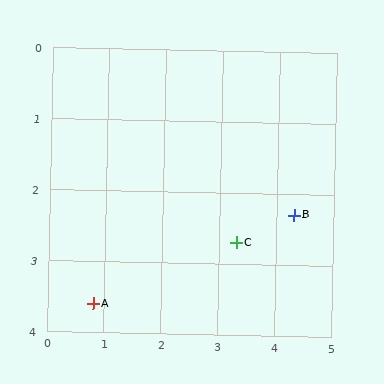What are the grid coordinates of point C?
Point C is at approximately (3.3, 2.7).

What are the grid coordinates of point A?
Point A is at approximately (0.8, 3.6).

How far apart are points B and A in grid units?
Points B and A are about 3.7 grid units apart.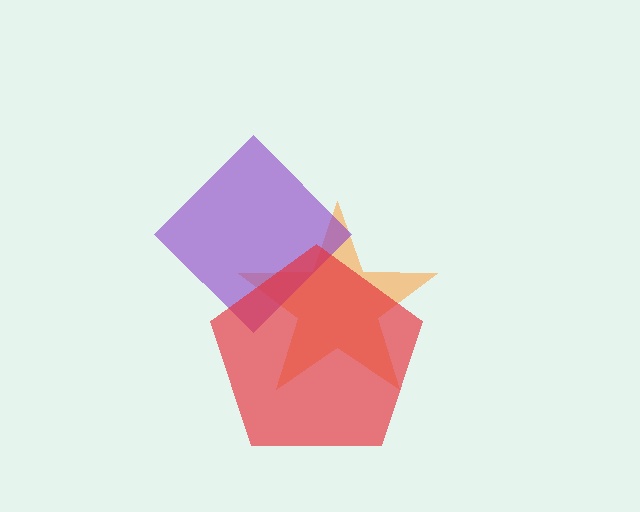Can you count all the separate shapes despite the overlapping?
Yes, there are 3 separate shapes.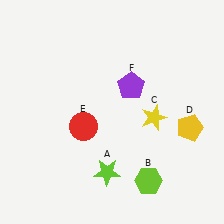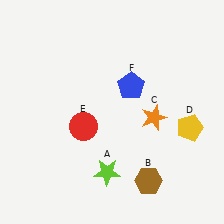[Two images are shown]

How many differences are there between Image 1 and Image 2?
There are 3 differences between the two images.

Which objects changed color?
B changed from lime to brown. C changed from yellow to orange. F changed from purple to blue.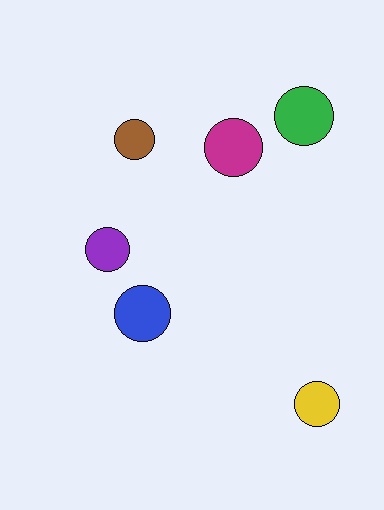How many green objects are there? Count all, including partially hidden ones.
There is 1 green object.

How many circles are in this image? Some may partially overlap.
There are 6 circles.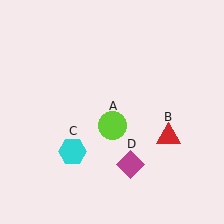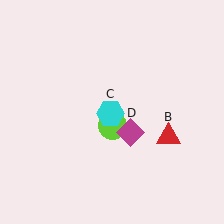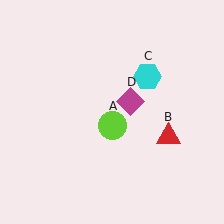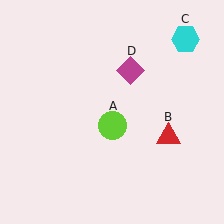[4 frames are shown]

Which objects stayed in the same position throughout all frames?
Lime circle (object A) and red triangle (object B) remained stationary.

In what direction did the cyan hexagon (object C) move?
The cyan hexagon (object C) moved up and to the right.